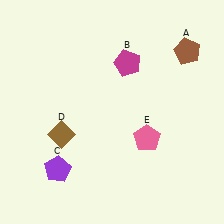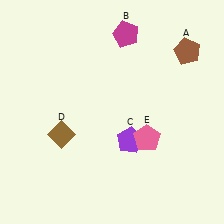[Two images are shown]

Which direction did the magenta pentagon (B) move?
The magenta pentagon (B) moved up.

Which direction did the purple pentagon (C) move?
The purple pentagon (C) moved right.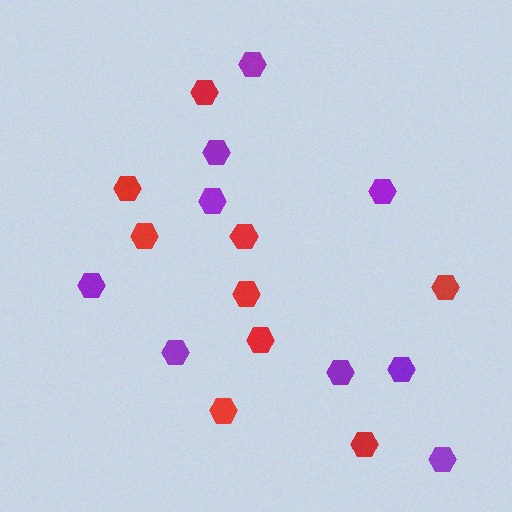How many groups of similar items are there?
There are 2 groups: one group of purple hexagons (9) and one group of red hexagons (9).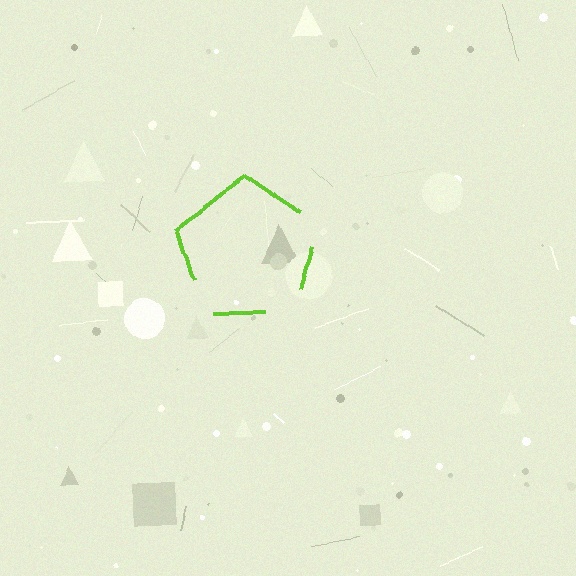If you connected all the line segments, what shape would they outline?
They would outline a pentagon.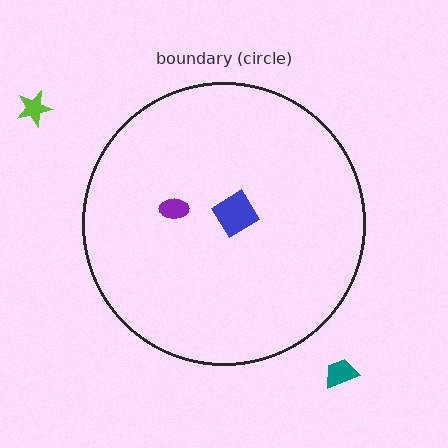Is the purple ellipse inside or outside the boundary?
Inside.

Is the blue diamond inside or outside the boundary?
Inside.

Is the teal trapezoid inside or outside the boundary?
Outside.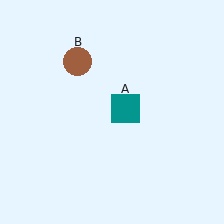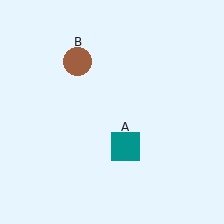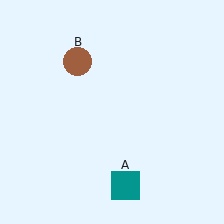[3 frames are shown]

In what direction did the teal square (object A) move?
The teal square (object A) moved down.